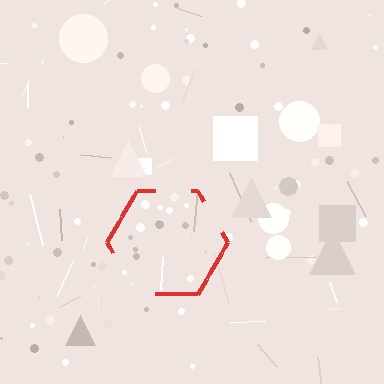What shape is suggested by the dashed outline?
The dashed outline suggests a hexagon.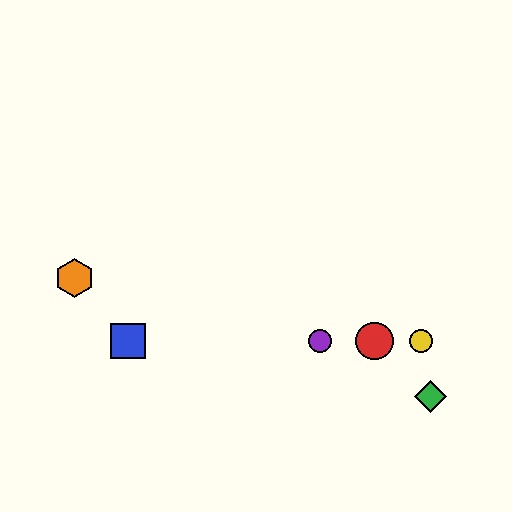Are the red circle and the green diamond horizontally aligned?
No, the red circle is at y≈341 and the green diamond is at y≈397.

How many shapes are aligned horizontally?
4 shapes (the red circle, the blue square, the yellow circle, the purple circle) are aligned horizontally.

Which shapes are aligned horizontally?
The red circle, the blue square, the yellow circle, the purple circle are aligned horizontally.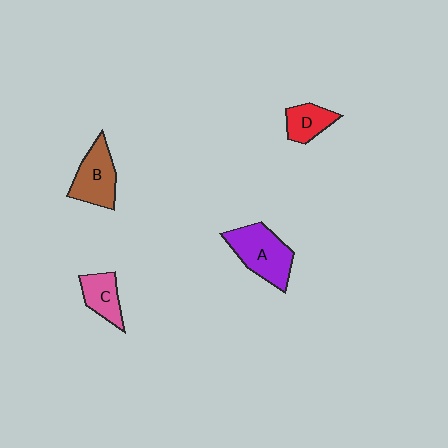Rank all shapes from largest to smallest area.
From largest to smallest: A (purple), B (brown), C (pink), D (red).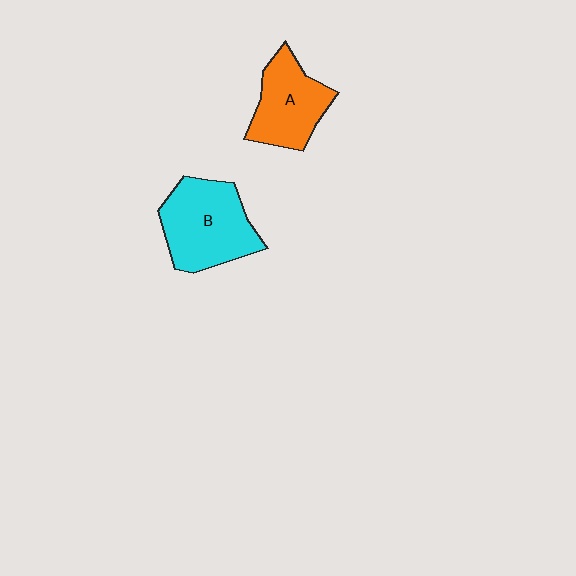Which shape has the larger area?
Shape B (cyan).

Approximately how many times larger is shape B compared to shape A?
Approximately 1.3 times.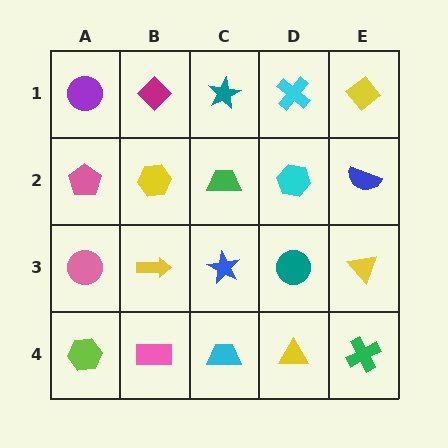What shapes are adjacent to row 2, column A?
A purple circle (row 1, column A), a pink circle (row 3, column A), a yellow hexagon (row 2, column B).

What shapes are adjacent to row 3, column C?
A green trapezoid (row 2, column C), a cyan trapezoid (row 4, column C), a yellow arrow (row 3, column B), a teal circle (row 3, column D).